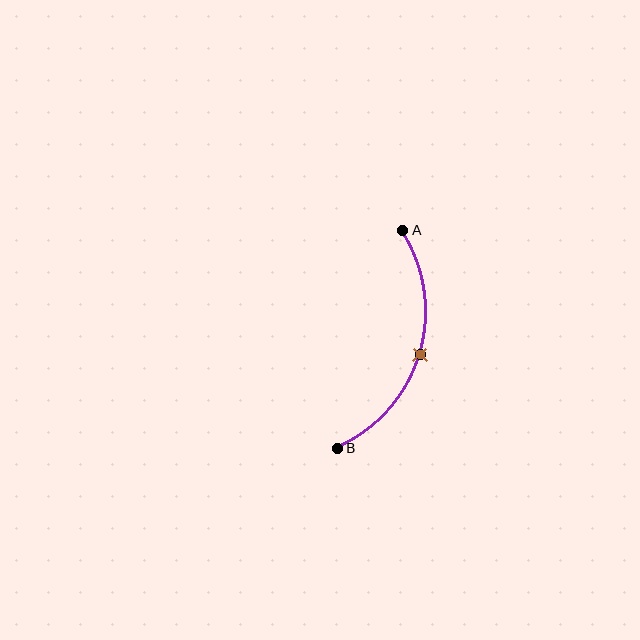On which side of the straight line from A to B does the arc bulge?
The arc bulges to the right of the straight line connecting A and B.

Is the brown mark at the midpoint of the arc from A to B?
Yes. The brown mark lies on the arc at equal arc-length from both A and B — it is the arc midpoint.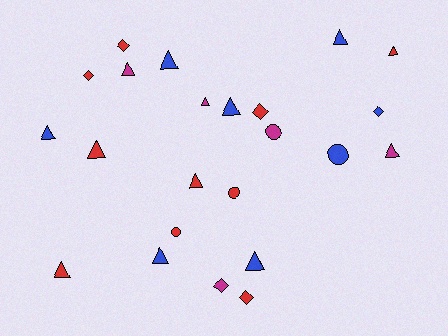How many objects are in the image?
There are 23 objects.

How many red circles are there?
There are 2 red circles.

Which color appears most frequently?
Red, with 10 objects.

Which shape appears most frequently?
Triangle, with 13 objects.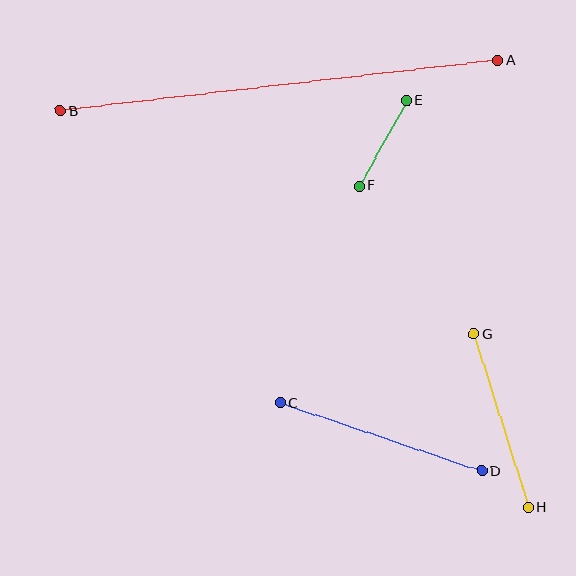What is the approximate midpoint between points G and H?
The midpoint is at approximately (501, 421) pixels.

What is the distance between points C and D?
The distance is approximately 213 pixels.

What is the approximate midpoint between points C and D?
The midpoint is at approximately (381, 437) pixels.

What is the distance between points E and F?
The distance is approximately 98 pixels.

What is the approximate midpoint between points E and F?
The midpoint is at approximately (383, 143) pixels.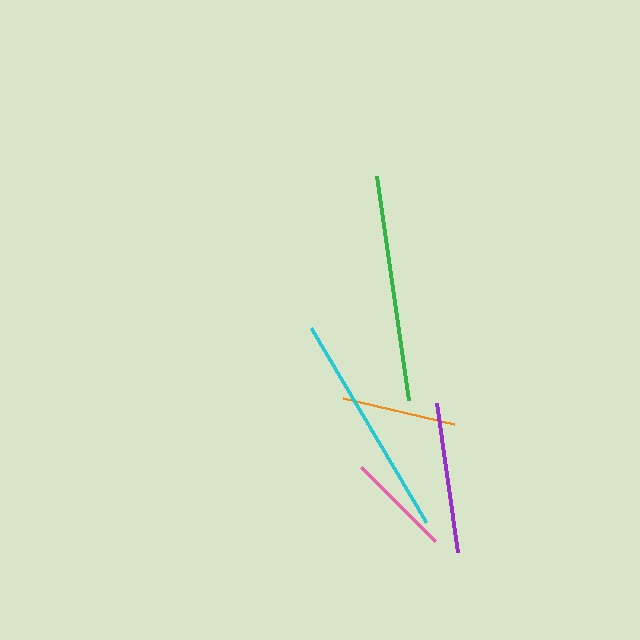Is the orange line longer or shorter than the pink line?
The orange line is longer than the pink line.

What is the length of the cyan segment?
The cyan segment is approximately 225 pixels long.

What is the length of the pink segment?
The pink segment is approximately 104 pixels long.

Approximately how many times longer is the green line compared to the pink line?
The green line is approximately 2.2 times the length of the pink line.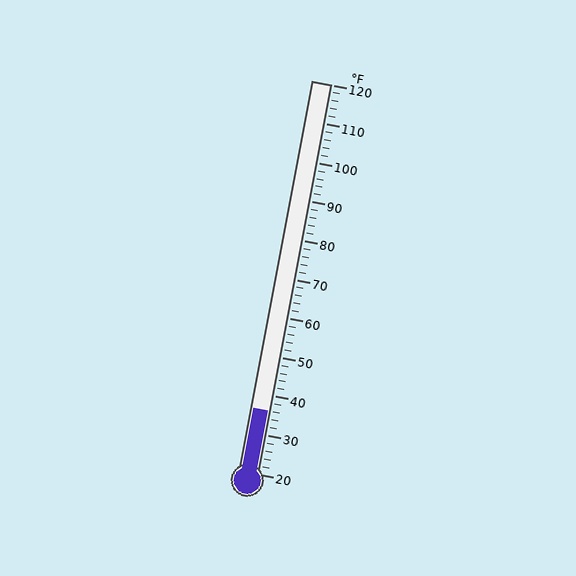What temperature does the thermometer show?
The thermometer shows approximately 36°F.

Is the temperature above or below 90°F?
The temperature is below 90°F.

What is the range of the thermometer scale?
The thermometer scale ranges from 20°F to 120°F.